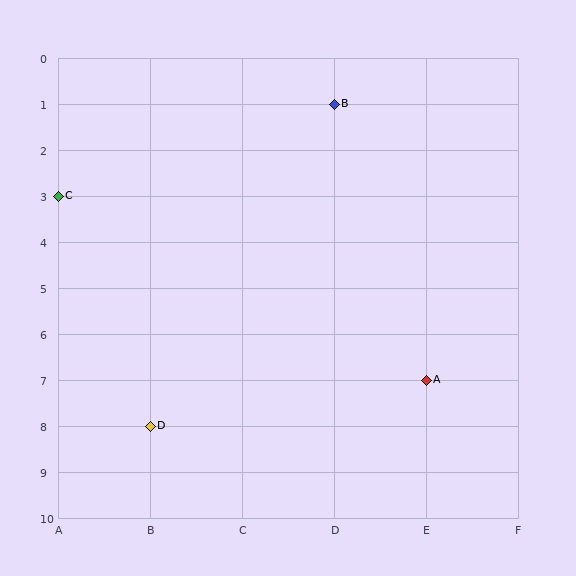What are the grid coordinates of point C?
Point C is at grid coordinates (A, 3).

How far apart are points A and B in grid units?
Points A and B are 1 column and 6 rows apart (about 6.1 grid units diagonally).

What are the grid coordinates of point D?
Point D is at grid coordinates (B, 8).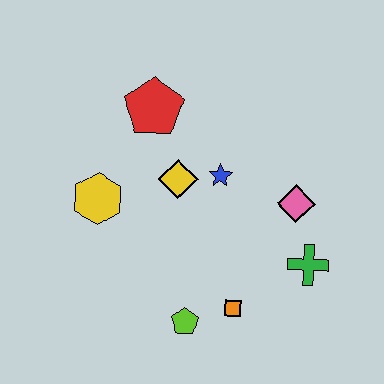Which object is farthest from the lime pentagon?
The red pentagon is farthest from the lime pentagon.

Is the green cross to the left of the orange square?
No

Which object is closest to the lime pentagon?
The orange square is closest to the lime pentagon.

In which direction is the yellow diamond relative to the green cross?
The yellow diamond is to the left of the green cross.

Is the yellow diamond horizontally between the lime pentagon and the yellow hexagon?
Yes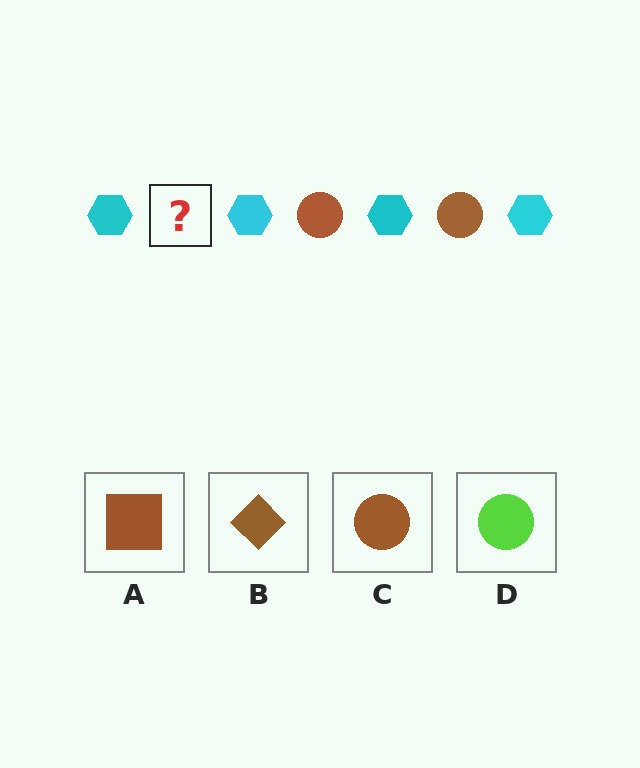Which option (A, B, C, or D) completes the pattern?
C.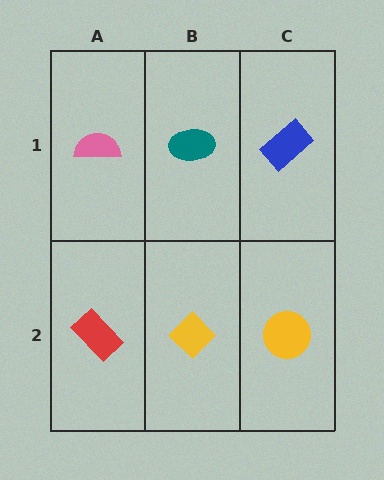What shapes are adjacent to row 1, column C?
A yellow circle (row 2, column C), a teal ellipse (row 1, column B).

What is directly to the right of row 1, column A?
A teal ellipse.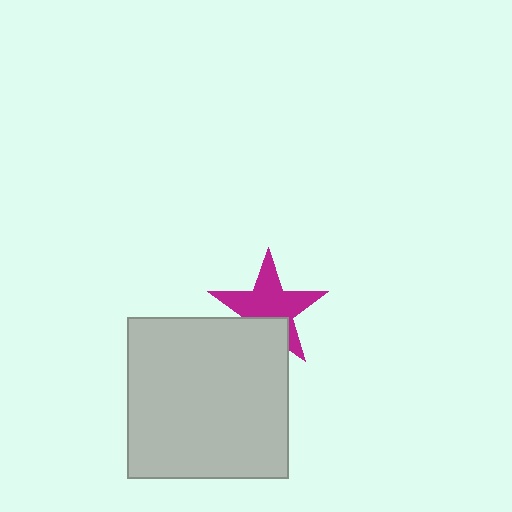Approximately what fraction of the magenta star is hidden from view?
Roughly 30% of the magenta star is hidden behind the light gray square.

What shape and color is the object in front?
The object in front is a light gray square.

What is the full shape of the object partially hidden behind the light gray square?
The partially hidden object is a magenta star.